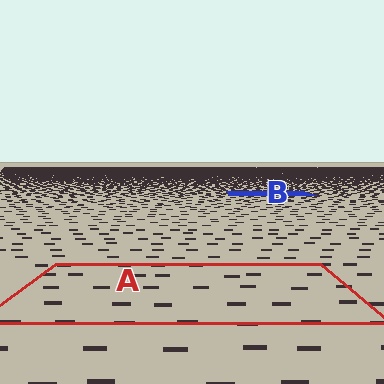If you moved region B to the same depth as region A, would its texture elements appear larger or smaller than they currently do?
They would appear larger. At a closer depth, the same texture elements are projected at a bigger on-screen size.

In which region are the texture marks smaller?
The texture marks are smaller in region B, because it is farther away.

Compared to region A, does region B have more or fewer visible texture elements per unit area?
Region B has more texture elements per unit area — they are packed more densely because it is farther away.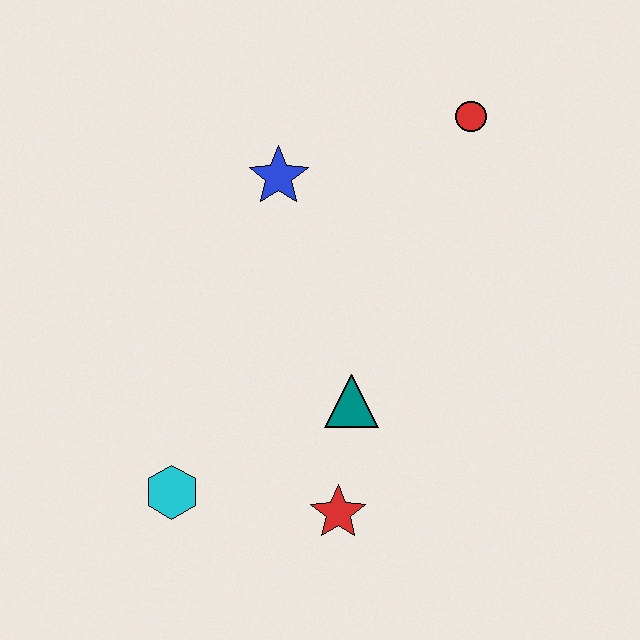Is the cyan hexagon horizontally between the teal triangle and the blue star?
No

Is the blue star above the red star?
Yes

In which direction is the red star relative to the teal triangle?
The red star is below the teal triangle.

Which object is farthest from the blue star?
The red star is farthest from the blue star.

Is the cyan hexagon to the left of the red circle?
Yes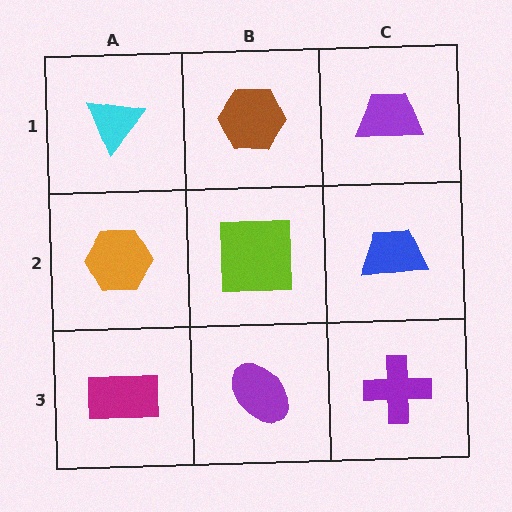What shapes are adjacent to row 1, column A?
An orange hexagon (row 2, column A), a brown hexagon (row 1, column B).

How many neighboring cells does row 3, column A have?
2.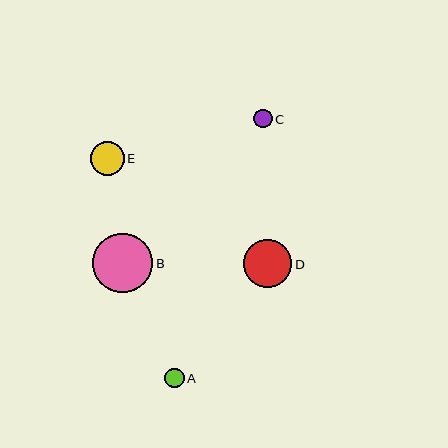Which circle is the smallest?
Circle C is the smallest with a size of approximately 19 pixels.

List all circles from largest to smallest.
From largest to smallest: B, D, E, A, C.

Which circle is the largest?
Circle B is the largest with a size of approximately 60 pixels.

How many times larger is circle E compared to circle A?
Circle E is approximately 1.7 times the size of circle A.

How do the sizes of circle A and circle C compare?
Circle A and circle C are approximately the same size.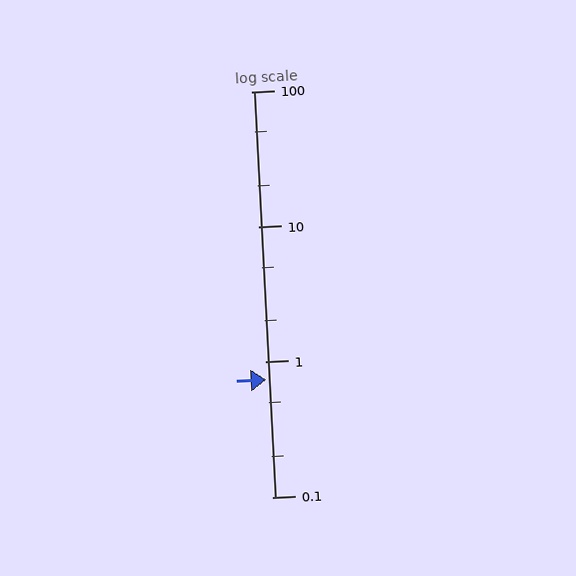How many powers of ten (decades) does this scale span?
The scale spans 3 decades, from 0.1 to 100.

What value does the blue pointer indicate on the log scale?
The pointer indicates approximately 0.74.